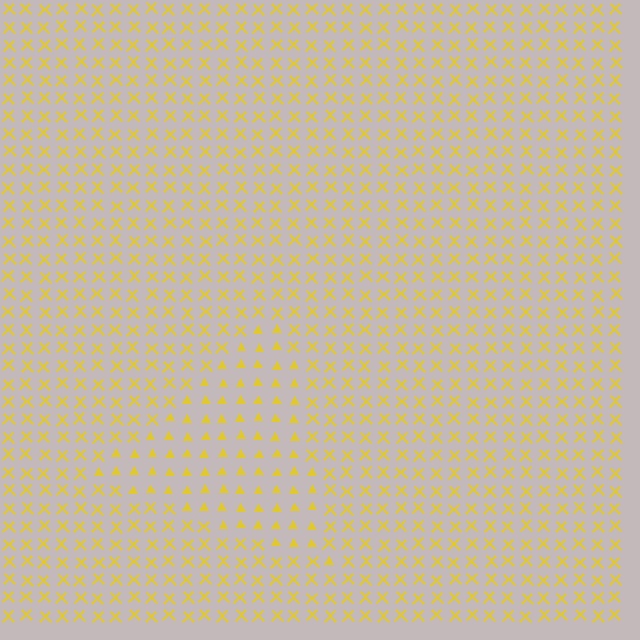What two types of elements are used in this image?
The image uses triangles inside the triangle region and X marks outside it.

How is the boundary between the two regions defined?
The boundary is defined by a change in element shape: triangles inside vs. X marks outside. All elements share the same color and spacing.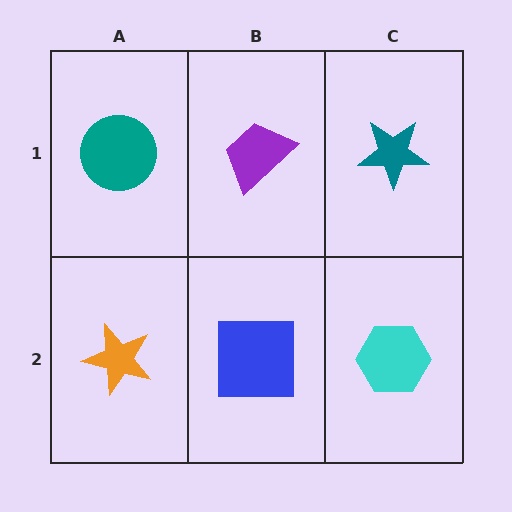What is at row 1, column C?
A teal star.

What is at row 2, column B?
A blue square.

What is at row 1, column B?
A purple trapezoid.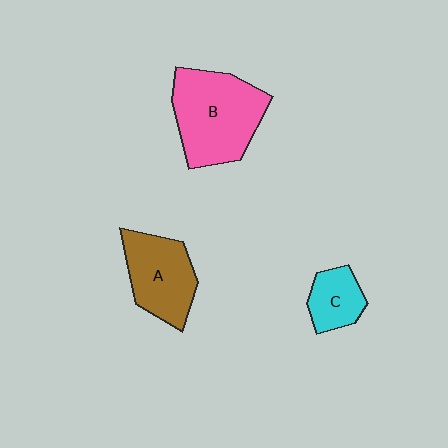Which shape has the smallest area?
Shape C (cyan).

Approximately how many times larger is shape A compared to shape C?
Approximately 1.8 times.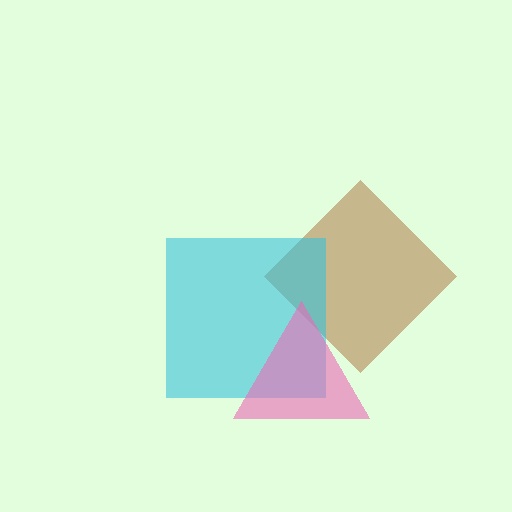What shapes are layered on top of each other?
The layered shapes are: a brown diamond, a cyan square, a pink triangle.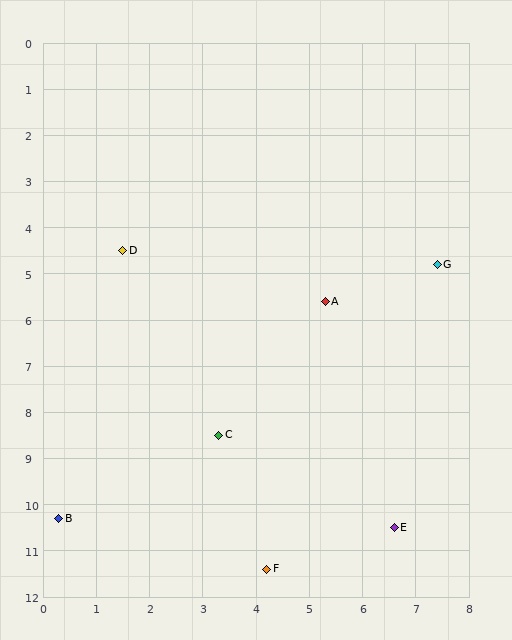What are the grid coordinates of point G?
Point G is at approximately (7.4, 4.8).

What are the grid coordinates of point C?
Point C is at approximately (3.3, 8.5).